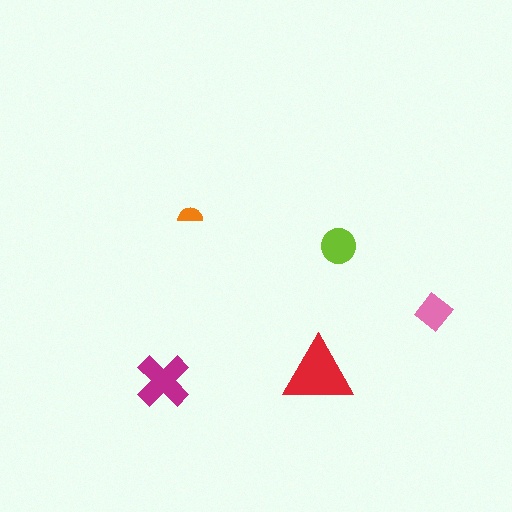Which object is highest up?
The orange semicircle is topmost.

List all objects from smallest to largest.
The orange semicircle, the pink diamond, the lime circle, the magenta cross, the red triangle.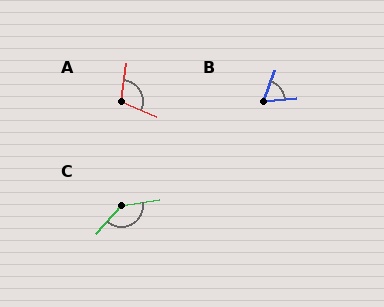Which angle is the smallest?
B, at approximately 64 degrees.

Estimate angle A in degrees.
Approximately 104 degrees.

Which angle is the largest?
C, at approximately 140 degrees.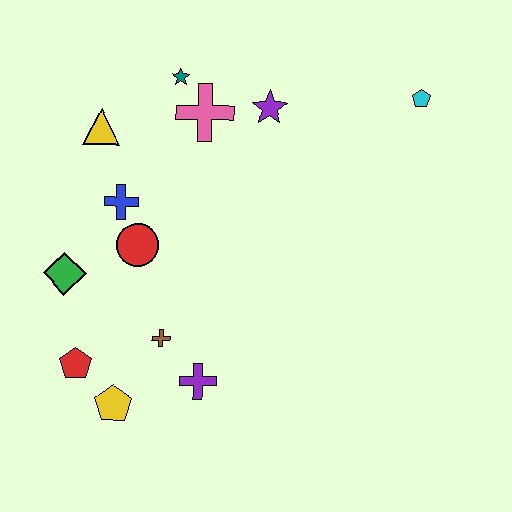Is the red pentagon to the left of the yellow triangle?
Yes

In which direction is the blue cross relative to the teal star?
The blue cross is below the teal star.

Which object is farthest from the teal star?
The yellow pentagon is farthest from the teal star.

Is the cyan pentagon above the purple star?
Yes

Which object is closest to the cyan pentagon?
The purple star is closest to the cyan pentagon.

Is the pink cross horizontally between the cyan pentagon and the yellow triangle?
Yes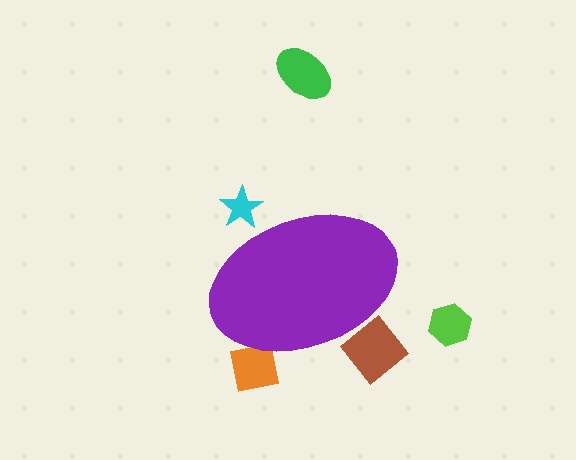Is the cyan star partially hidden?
Yes, the cyan star is partially hidden behind the purple ellipse.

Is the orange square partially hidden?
Yes, the orange square is partially hidden behind the purple ellipse.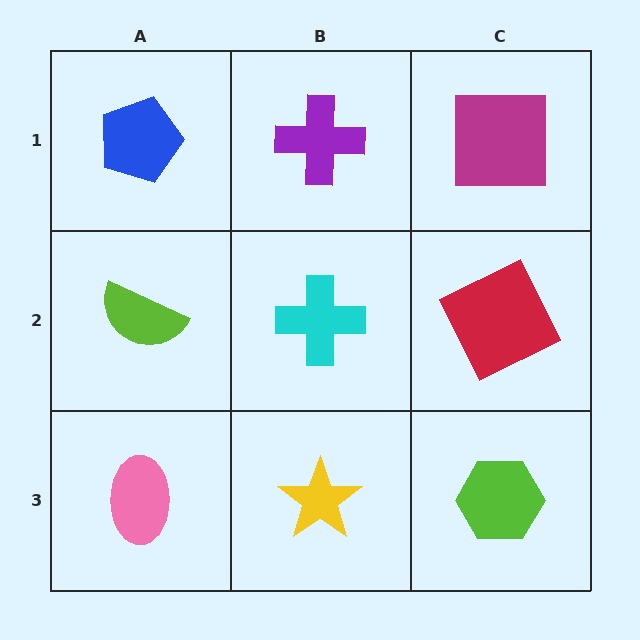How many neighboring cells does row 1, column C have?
2.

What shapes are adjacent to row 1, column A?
A lime semicircle (row 2, column A), a purple cross (row 1, column B).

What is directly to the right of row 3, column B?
A lime hexagon.